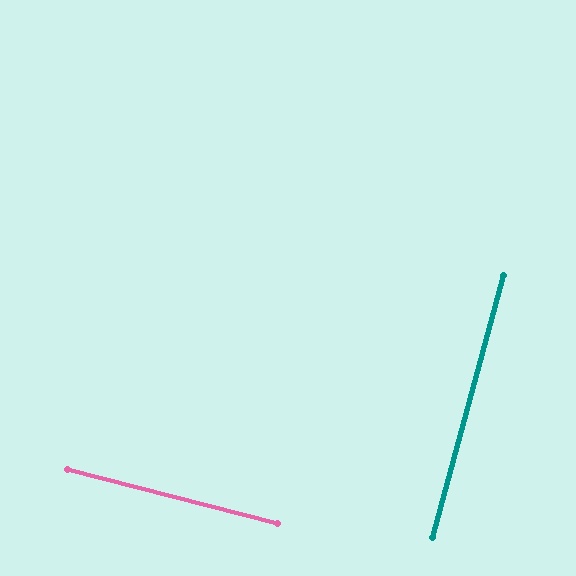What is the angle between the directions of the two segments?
Approximately 89 degrees.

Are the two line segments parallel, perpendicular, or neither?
Perpendicular — they meet at approximately 89°.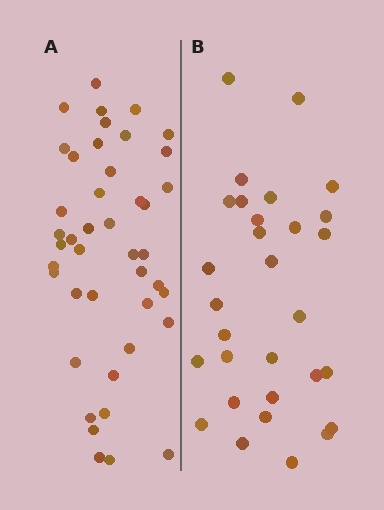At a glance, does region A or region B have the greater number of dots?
Region A (the left region) has more dots.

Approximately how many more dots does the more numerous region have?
Region A has approximately 15 more dots than region B.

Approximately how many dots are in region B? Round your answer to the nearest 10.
About 30 dots.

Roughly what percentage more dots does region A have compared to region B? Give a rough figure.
About 45% more.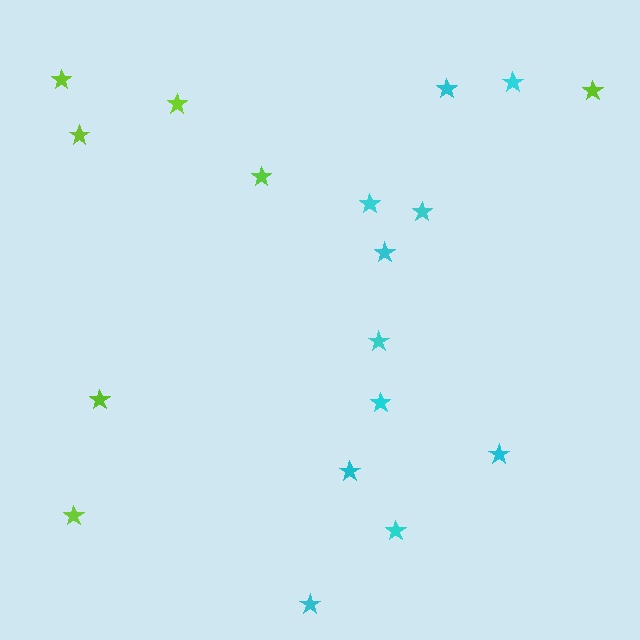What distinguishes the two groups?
There are 2 groups: one group of cyan stars (11) and one group of lime stars (7).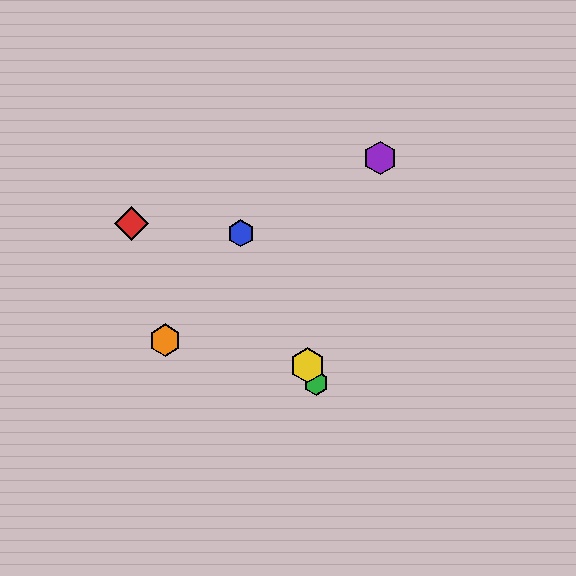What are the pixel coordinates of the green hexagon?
The green hexagon is at (316, 383).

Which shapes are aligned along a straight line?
The blue hexagon, the green hexagon, the yellow hexagon are aligned along a straight line.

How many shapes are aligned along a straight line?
3 shapes (the blue hexagon, the green hexagon, the yellow hexagon) are aligned along a straight line.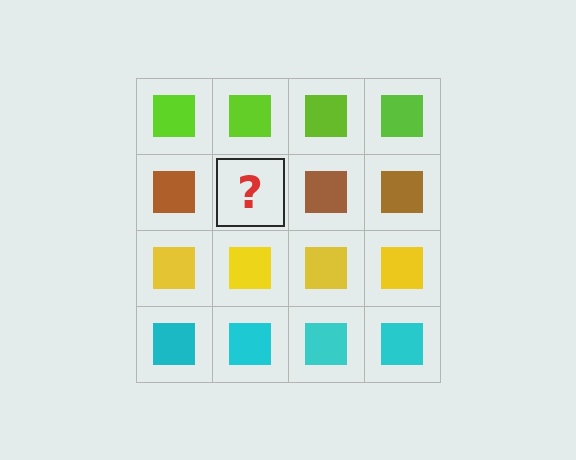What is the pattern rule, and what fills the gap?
The rule is that each row has a consistent color. The gap should be filled with a brown square.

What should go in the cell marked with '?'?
The missing cell should contain a brown square.